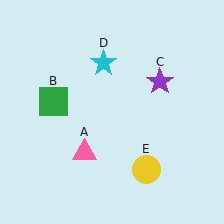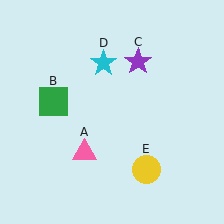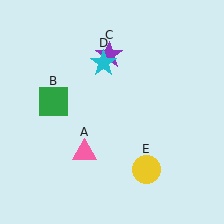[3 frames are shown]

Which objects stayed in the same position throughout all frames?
Pink triangle (object A) and green square (object B) and cyan star (object D) and yellow circle (object E) remained stationary.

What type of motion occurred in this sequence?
The purple star (object C) rotated counterclockwise around the center of the scene.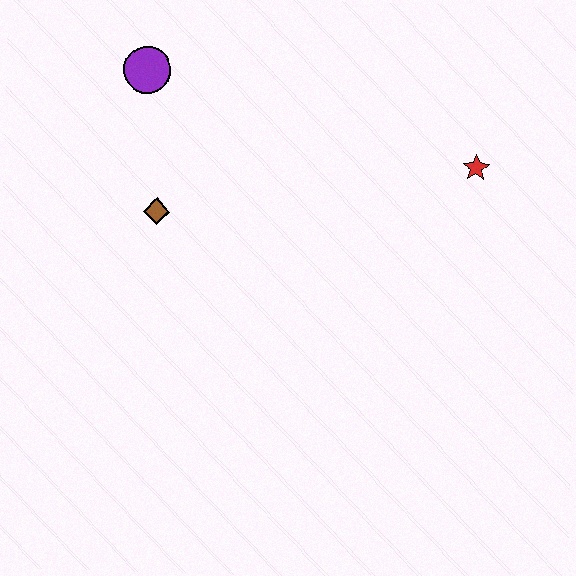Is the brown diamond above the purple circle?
No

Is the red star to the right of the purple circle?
Yes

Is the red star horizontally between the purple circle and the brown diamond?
No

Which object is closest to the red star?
The brown diamond is closest to the red star.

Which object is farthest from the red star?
The purple circle is farthest from the red star.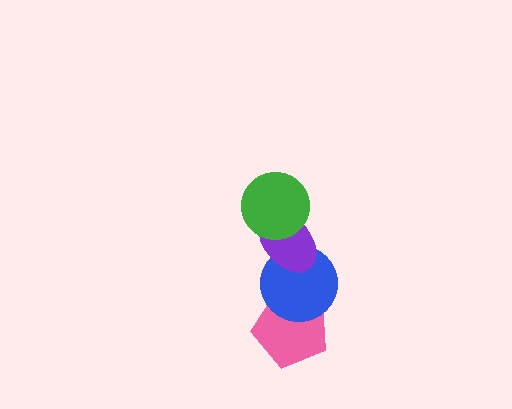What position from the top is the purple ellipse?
The purple ellipse is 2nd from the top.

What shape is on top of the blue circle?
The purple ellipse is on top of the blue circle.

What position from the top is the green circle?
The green circle is 1st from the top.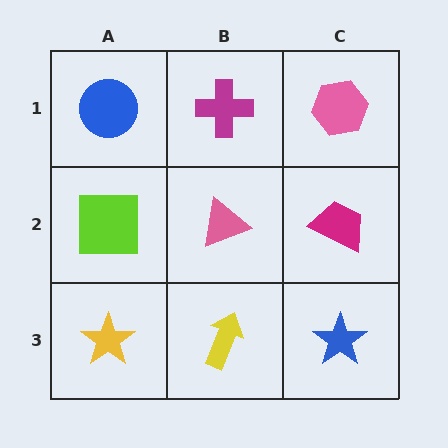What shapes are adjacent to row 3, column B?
A pink triangle (row 2, column B), a yellow star (row 3, column A), a blue star (row 3, column C).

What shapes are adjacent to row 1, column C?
A magenta trapezoid (row 2, column C), a magenta cross (row 1, column B).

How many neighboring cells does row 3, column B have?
3.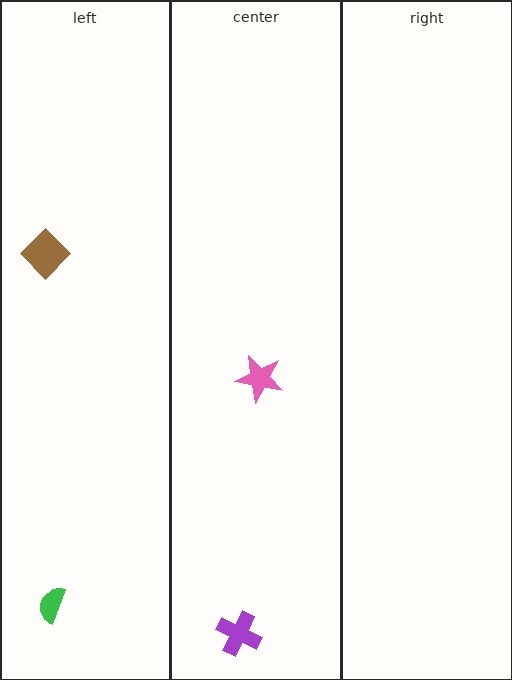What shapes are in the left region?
The brown diamond, the green semicircle.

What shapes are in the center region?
The purple cross, the pink star.